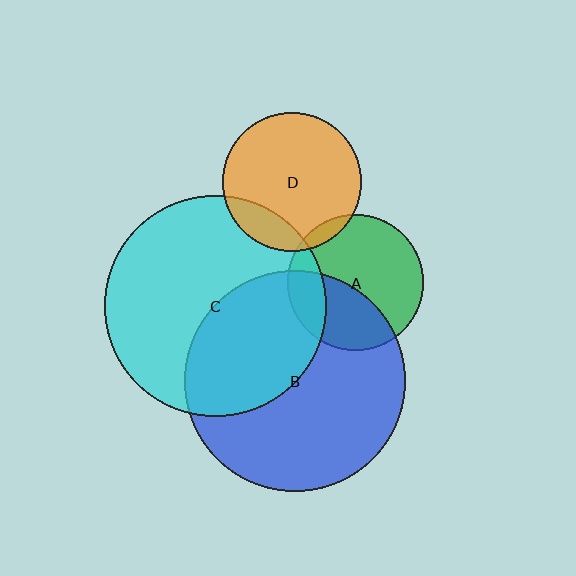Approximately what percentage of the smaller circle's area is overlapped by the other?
Approximately 20%.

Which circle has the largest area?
Circle C (cyan).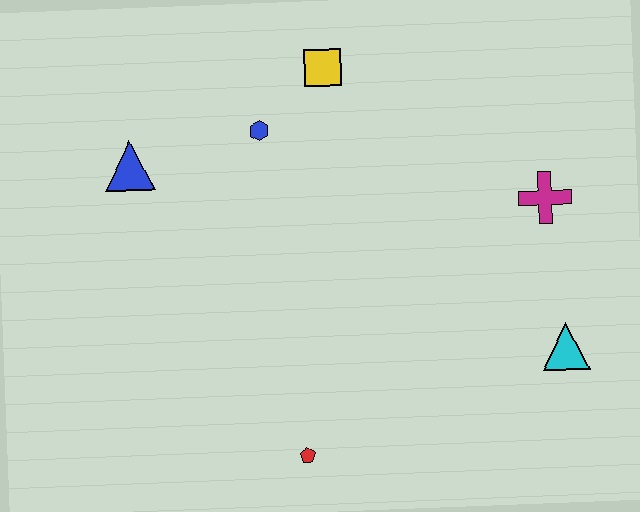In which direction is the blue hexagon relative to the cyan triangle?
The blue hexagon is to the left of the cyan triangle.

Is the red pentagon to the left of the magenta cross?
Yes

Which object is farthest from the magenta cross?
The blue triangle is farthest from the magenta cross.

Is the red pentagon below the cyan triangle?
Yes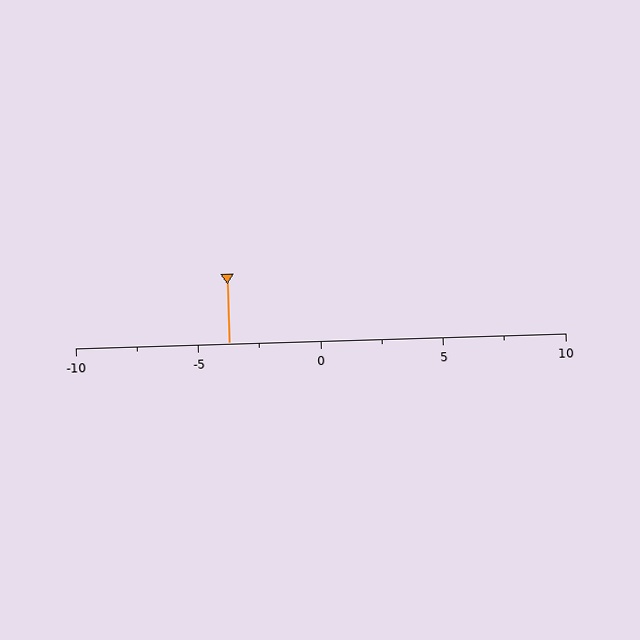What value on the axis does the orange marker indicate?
The marker indicates approximately -3.8.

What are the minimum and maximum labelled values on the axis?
The axis runs from -10 to 10.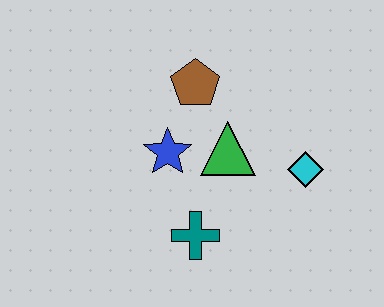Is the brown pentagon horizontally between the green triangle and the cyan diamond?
No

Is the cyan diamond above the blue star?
No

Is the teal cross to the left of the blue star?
No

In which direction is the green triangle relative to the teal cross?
The green triangle is above the teal cross.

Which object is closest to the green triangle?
The blue star is closest to the green triangle.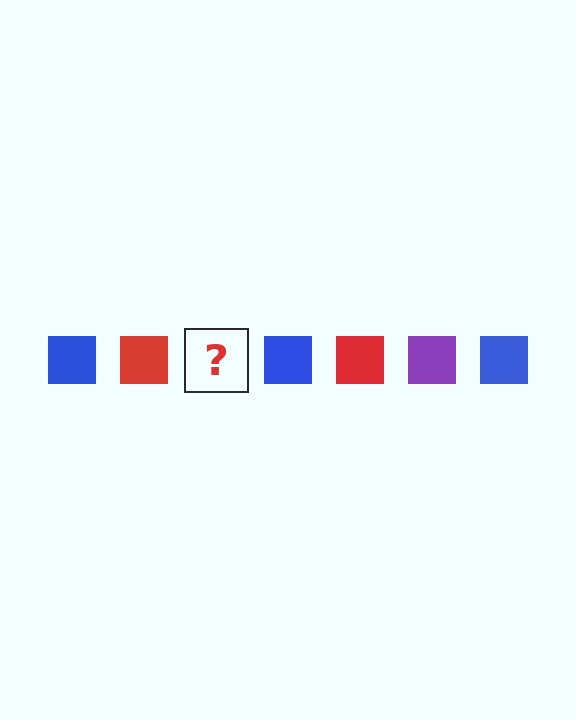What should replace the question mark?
The question mark should be replaced with a purple square.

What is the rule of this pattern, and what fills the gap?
The rule is that the pattern cycles through blue, red, purple squares. The gap should be filled with a purple square.